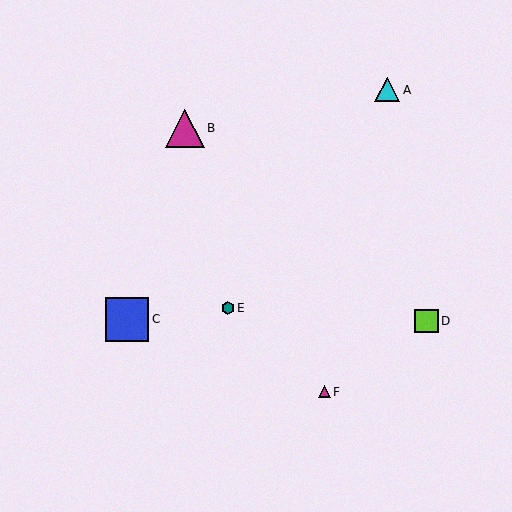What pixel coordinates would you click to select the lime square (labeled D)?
Click at (426, 321) to select the lime square D.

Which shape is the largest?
The blue square (labeled C) is the largest.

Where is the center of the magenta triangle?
The center of the magenta triangle is at (324, 392).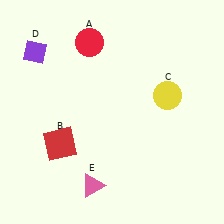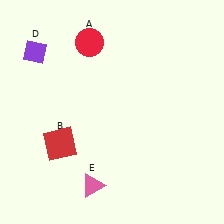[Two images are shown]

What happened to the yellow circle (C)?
The yellow circle (C) was removed in Image 2. It was in the top-right area of Image 1.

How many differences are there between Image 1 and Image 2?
There is 1 difference between the two images.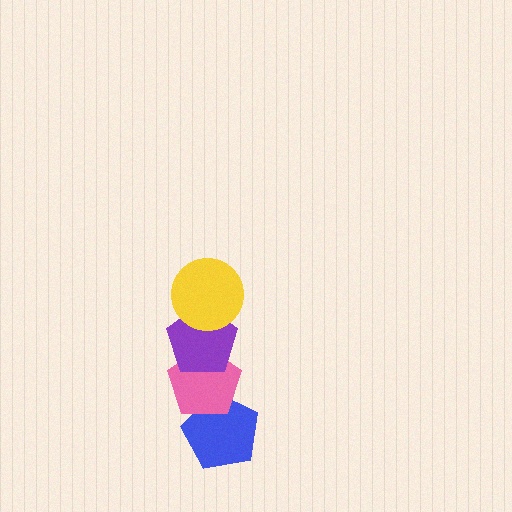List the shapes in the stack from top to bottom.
From top to bottom: the yellow circle, the purple pentagon, the pink pentagon, the blue pentagon.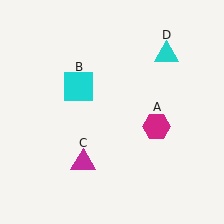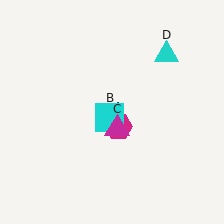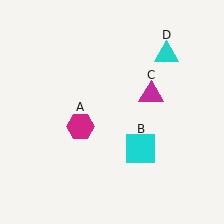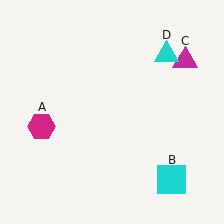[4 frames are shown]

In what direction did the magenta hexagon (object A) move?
The magenta hexagon (object A) moved left.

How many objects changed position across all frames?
3 objects changed position: magenta hexagon (object A), cyan square (object B), magenta triangle (object C).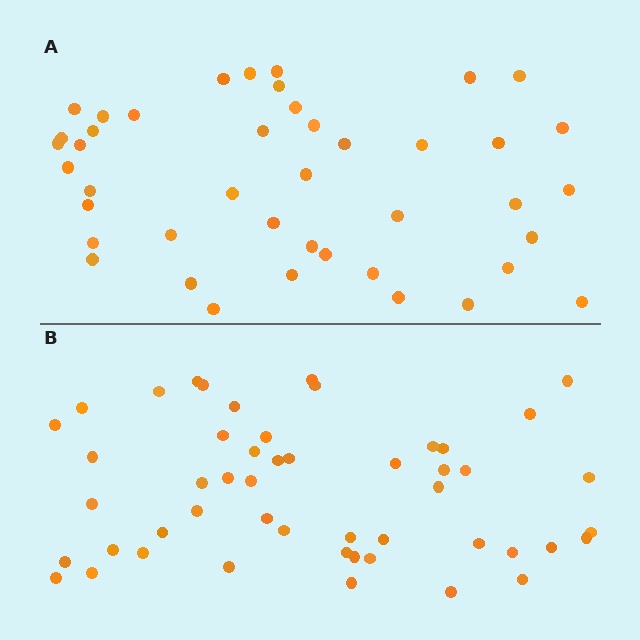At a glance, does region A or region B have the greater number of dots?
Region B (the bottom region) has more dots.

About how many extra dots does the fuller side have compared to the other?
Region B has roughly 8 or so more dots than region A.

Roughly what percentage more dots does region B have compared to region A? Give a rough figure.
About 15% more.